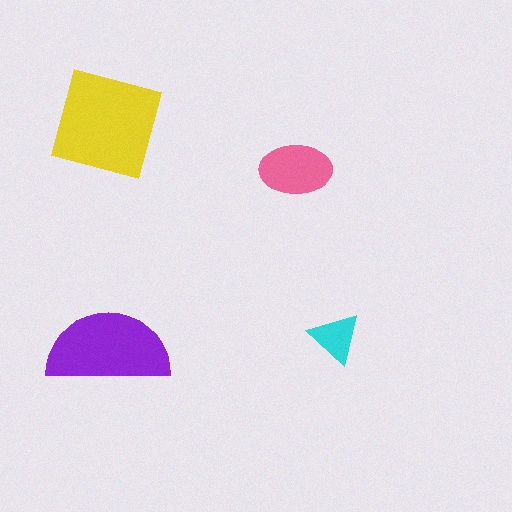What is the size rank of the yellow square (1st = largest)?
1st.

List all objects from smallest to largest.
The cyan triangle, the pink ellipse, the purple semicircle, the yellow square.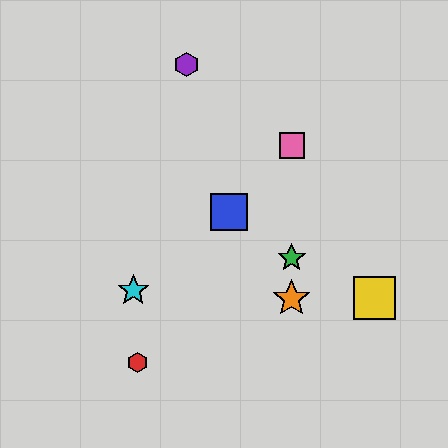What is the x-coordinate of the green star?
The green star is at x≈292.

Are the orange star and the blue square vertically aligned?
No, the orange star is at x≈292 and the blue square is at x≈229.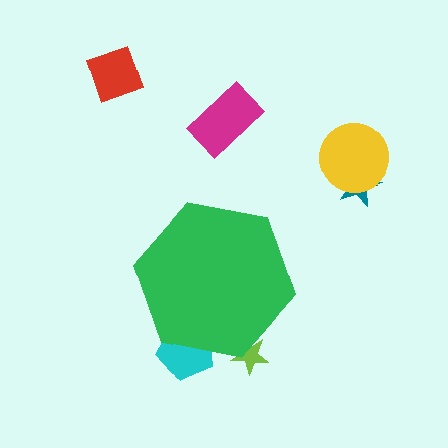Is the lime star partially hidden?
Yes, the lime star is partially hidden behind the green hexagon.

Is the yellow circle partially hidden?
No, the yellow circle is fully visible.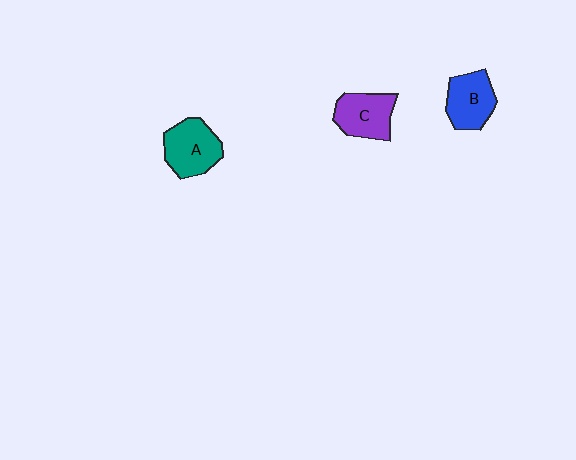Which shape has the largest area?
Shape A (teal).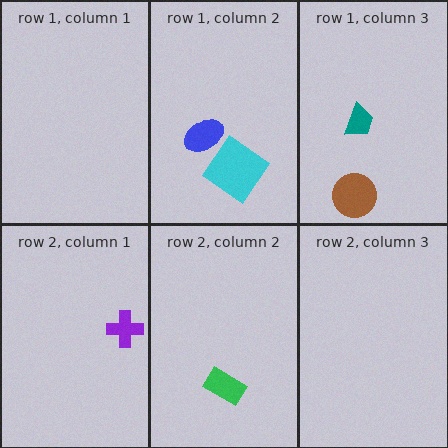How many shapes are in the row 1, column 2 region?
2.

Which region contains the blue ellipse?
The row 1, column 2 region.